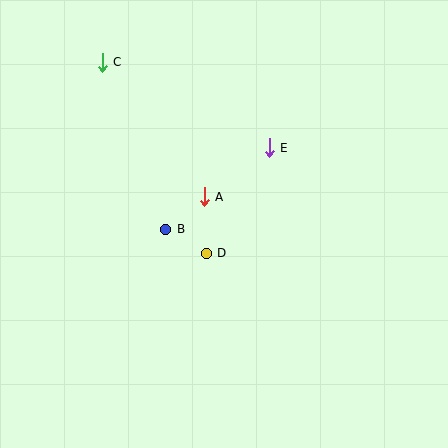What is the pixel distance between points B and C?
The distance between B and C is 178 pixels.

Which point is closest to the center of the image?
Point A at (204, 197) is closest to the center.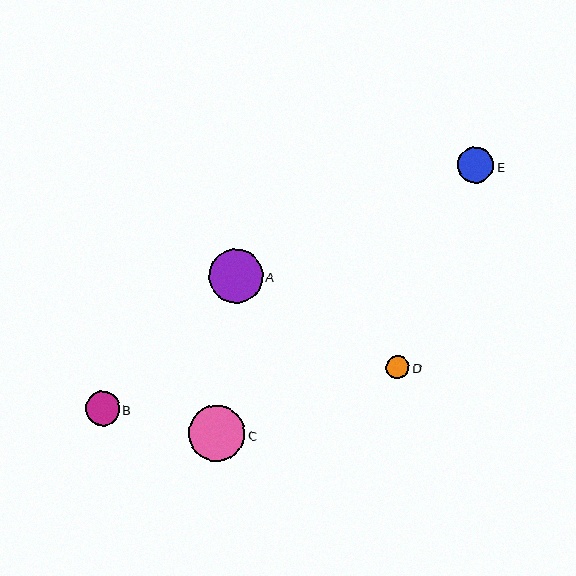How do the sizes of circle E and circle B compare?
Circle E and circle B are approximately the same size.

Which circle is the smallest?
Circle D is the smallest with a size of approximately 23 pixels.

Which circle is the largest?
Circle C is the largest with a size of approximately 56 pixels.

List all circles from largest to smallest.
From largest to smallest: C, A, E, B, D.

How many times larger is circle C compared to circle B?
Circle C is approximately 1.6 times the size of circle B.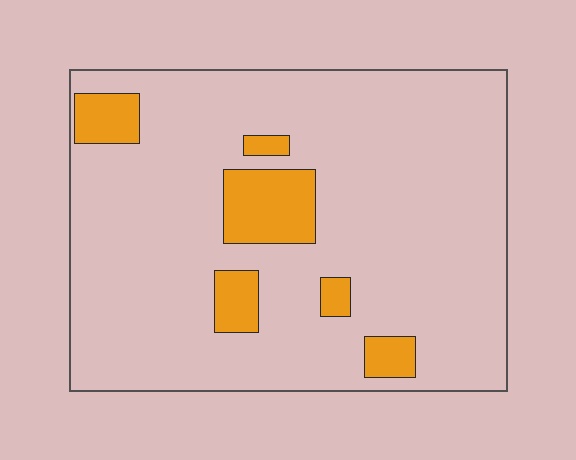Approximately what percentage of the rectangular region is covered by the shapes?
Approximately 10%.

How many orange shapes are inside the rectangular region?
6.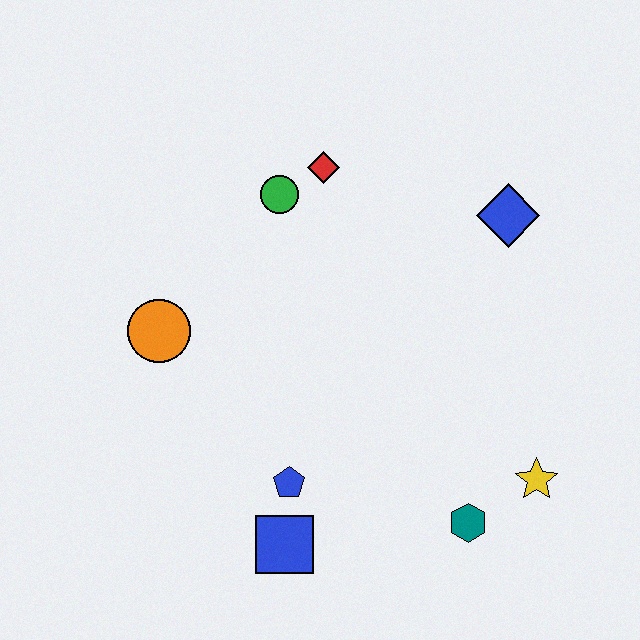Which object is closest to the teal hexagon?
The yellow star is closest to the teal hexagon.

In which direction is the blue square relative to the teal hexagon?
The blue square is to the left of the teal hexagon.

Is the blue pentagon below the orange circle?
Yes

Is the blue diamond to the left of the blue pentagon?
No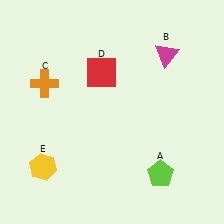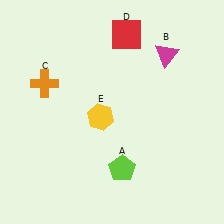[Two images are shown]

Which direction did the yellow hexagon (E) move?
The yellow hexagon (E) moved right.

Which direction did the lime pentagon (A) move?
The lime pentagon (A) moved left.